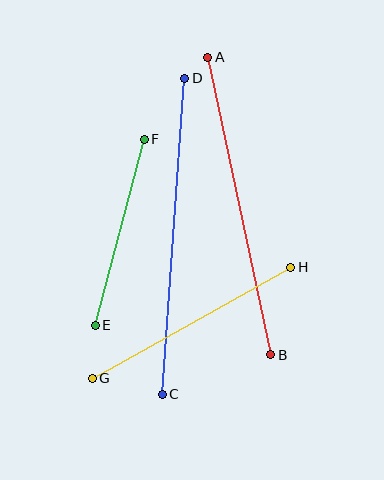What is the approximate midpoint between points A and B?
The midpoint is at approximately (239, 206) pixels.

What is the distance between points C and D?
The distance is approximately 317 pixels.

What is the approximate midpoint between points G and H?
The midpoint is at approximately (191, 323) pixels.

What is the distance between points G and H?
The distance is approximately 227 pixels.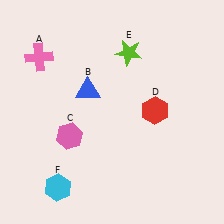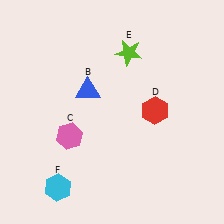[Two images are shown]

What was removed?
The pink cross (A) was removed in Image 2.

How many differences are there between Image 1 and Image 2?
There is 1 difference between the two images.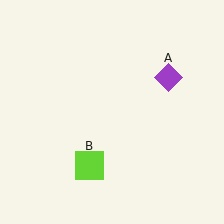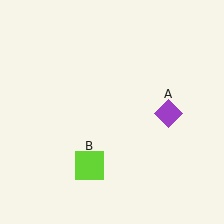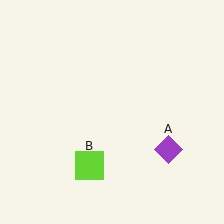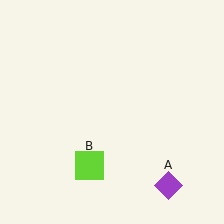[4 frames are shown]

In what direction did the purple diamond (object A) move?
The purple diamond (object A) moved down.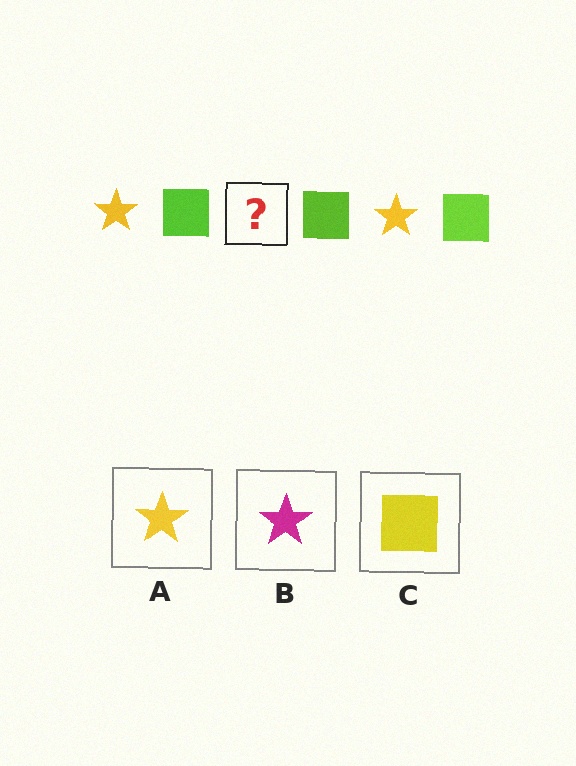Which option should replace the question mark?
Option A.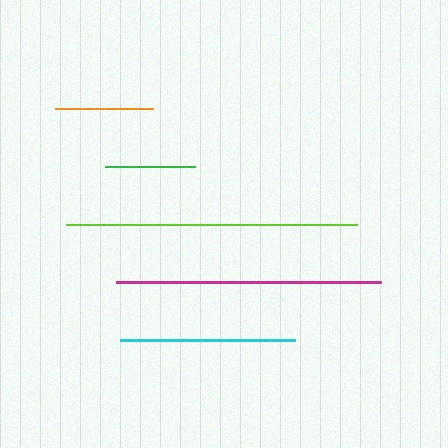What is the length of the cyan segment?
The cyan segment is approximately 175 pixels long.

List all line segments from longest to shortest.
From longest to shortest: lime, magenta, cyan, orange, green.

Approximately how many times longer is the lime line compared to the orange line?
The lime line is approximately 3.0 times the length of the orange line.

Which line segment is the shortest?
The green line is the shortest at approximately 89 pixels.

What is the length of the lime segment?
The lime segment is approximately 291 pixels long.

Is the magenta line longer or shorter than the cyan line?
The magenta line is longer than the cyan line.